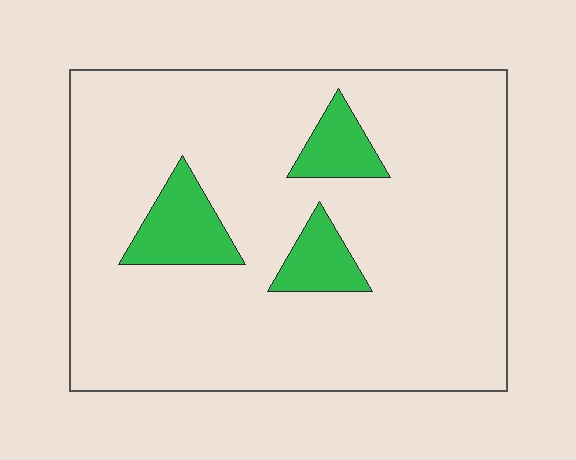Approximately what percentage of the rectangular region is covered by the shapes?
Approximately 10%.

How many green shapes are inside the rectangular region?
3.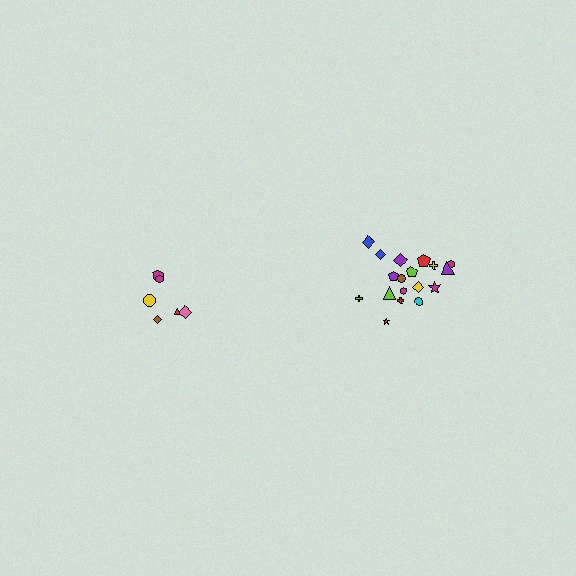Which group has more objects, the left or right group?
The right group.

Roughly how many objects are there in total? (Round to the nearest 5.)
Roughly 25 objects in total.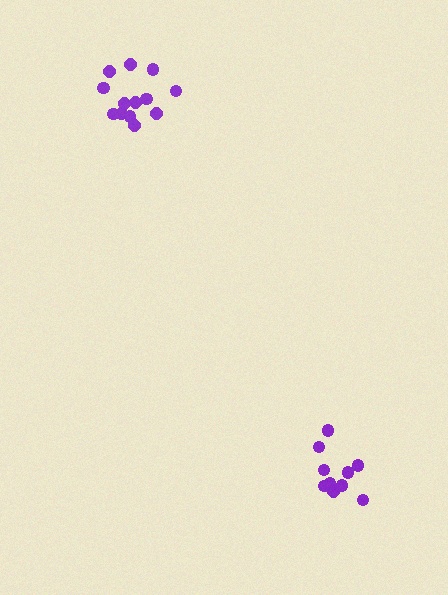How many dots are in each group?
Group 1: 13 dots, Group 2: 10 dots (23 total).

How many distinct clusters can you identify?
There are 2 distinct clusters.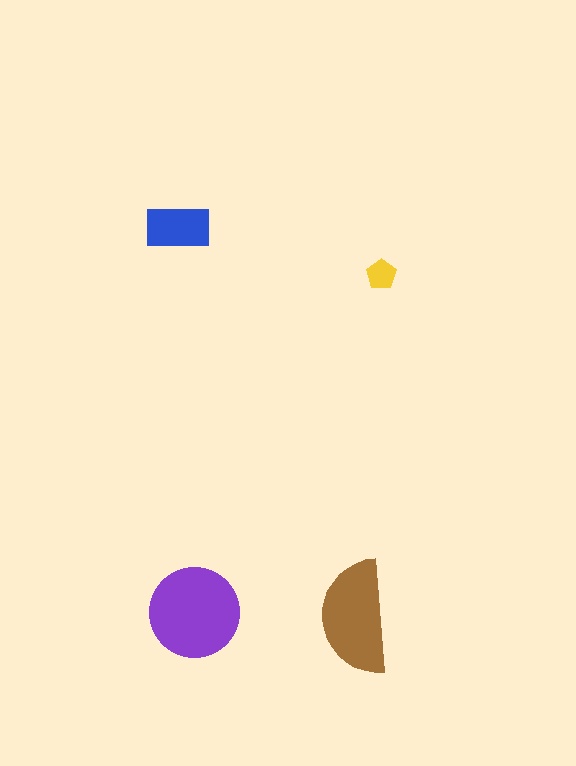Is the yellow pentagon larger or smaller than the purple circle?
Smaller.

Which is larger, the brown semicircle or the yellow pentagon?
The brown semicircle.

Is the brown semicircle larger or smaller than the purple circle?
Smaller.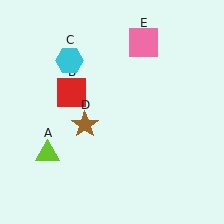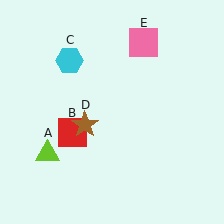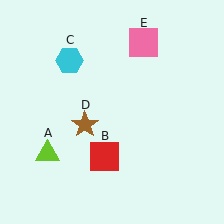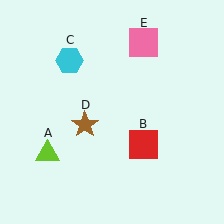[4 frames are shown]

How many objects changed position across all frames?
1 object changed position: red square (object B).